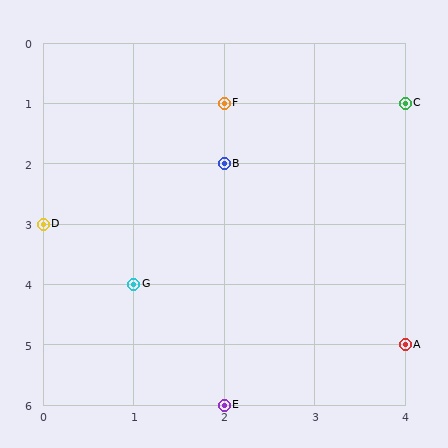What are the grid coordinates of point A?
Point A is at grid coordinates (4, 5).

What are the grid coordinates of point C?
Point C is at grid coordinates (4, 1).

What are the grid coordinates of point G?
Point G is at grid coordinates (1, 4).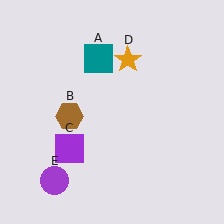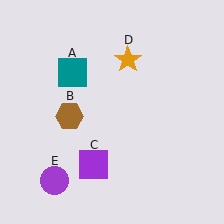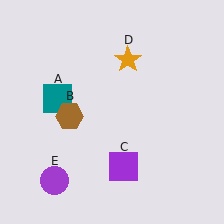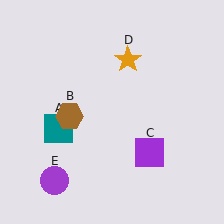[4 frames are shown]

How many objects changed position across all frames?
2 objects changed position: teal square (object A), purple square (object C).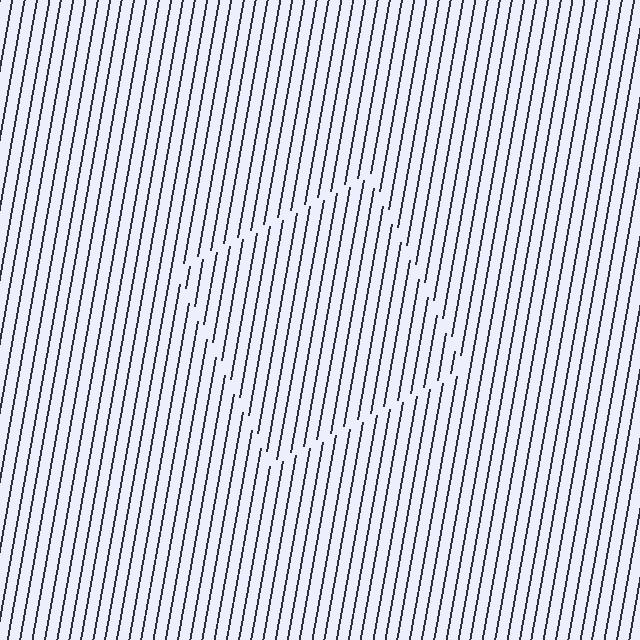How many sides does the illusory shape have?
4 sides — the line-ends trace a square.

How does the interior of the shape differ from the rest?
The interior of the shape contains the same grating, shifted by half a period — the contour is defined by the phase discontinuity where line-ends from the inner and outer gratings abut.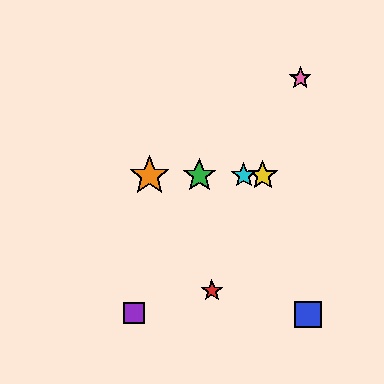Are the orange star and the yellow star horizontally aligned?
Yes, both are at y≈176.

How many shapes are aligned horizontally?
4 shapes (the green star, the yellow star, the orange star, the cyan star) are aligned horizontally.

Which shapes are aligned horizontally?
The green star, the yellow star, the orange star, the cyan star are aligned horizontally.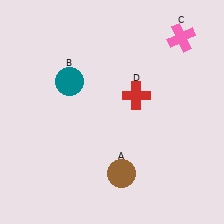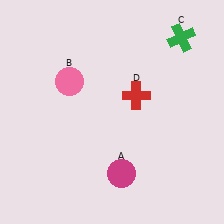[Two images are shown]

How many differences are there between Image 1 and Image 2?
There are 3 differences between the two images.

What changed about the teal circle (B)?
In Image 1, B is teal. In Image 2, it changed to pink.